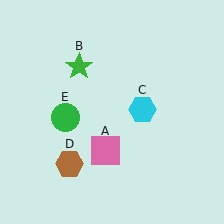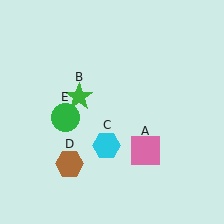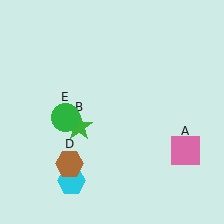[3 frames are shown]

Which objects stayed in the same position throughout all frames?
Brown hexagon (object D) and green circle (object E) remained stationary.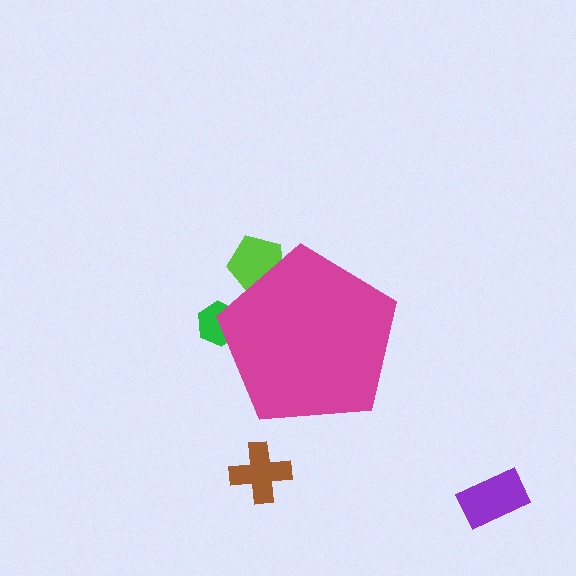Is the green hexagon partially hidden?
Yes, the green hexagon is partially hidden behind the magenta pentagon.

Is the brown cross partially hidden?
No, the brown cross is fully visible.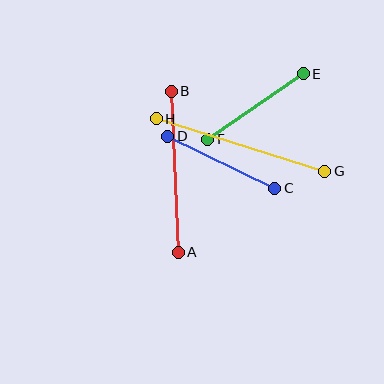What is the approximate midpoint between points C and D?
The midpoint is at approximately (221, 162) pixels.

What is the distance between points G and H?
The distance is approximately 176 pixels.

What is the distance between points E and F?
The distance is approximately 115 pixels.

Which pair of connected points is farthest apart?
Points G and H are farthest apart.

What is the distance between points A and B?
The distance is approximately 161 pixels.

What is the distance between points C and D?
The distance is approximately 119 pixels.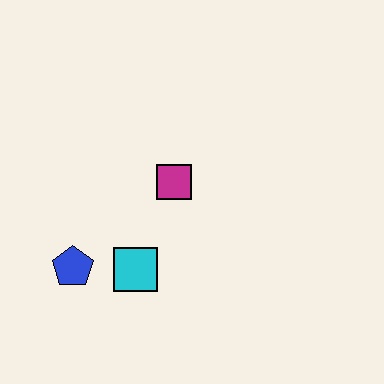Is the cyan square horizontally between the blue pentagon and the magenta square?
Yes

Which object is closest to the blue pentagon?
The cyan square is closest to the blue pentagon.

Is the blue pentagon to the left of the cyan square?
Yes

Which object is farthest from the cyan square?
The magenta square is farthest from the cyan square.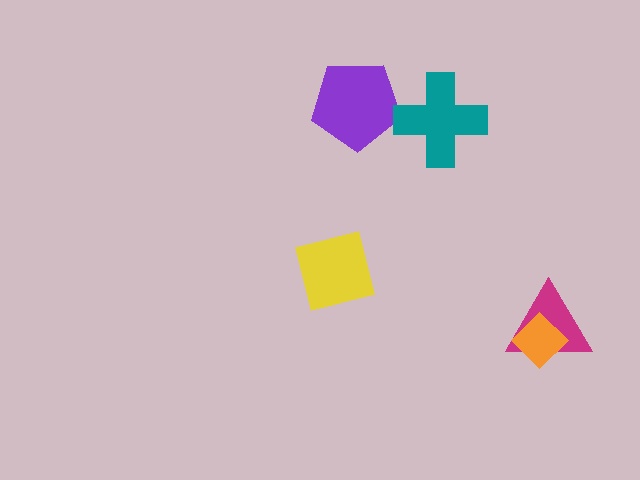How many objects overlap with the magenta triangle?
1 object overlaps with the magenta triangle.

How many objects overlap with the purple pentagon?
0 objects overlap with the purple pentagon.